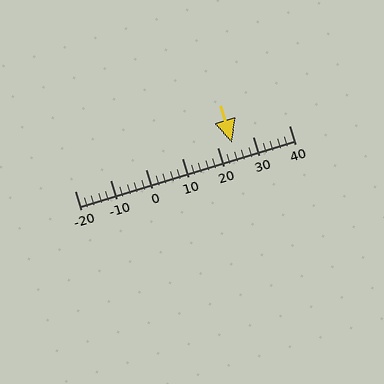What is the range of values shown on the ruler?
The ruler shows values from -20 to 40.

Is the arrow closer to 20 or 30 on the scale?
The arrow is closer to 20.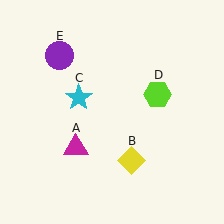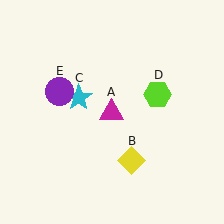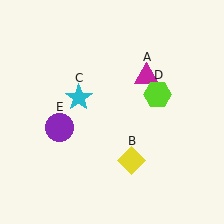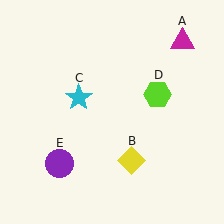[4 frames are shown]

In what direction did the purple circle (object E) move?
The purple circle (object E) moved down.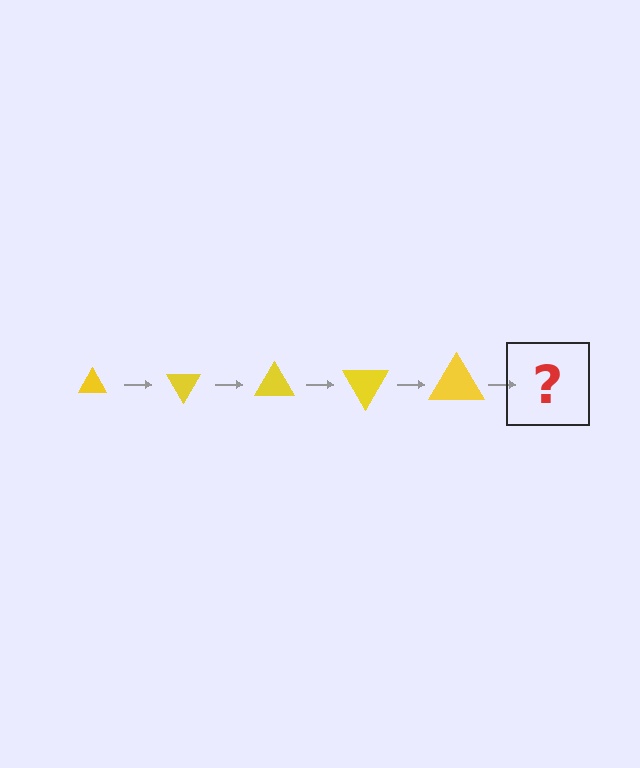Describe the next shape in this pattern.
It should be a triangle, larger than the previous one and rotated 300 degrees from the start.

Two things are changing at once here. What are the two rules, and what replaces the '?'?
The two rules are that the triangle grows larger each step and it rotates 60 degrees each step. The '?' should be a triangle, larger than the previous one and rotated 300 degrees from the start.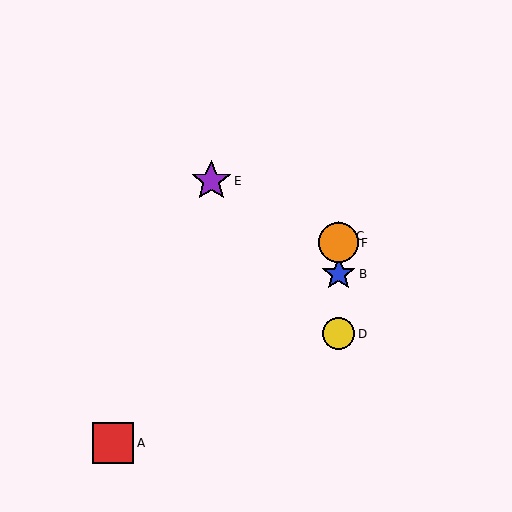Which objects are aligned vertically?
Objects B, C, D, F are aligned vertically.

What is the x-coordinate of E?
Object E is at x≈211.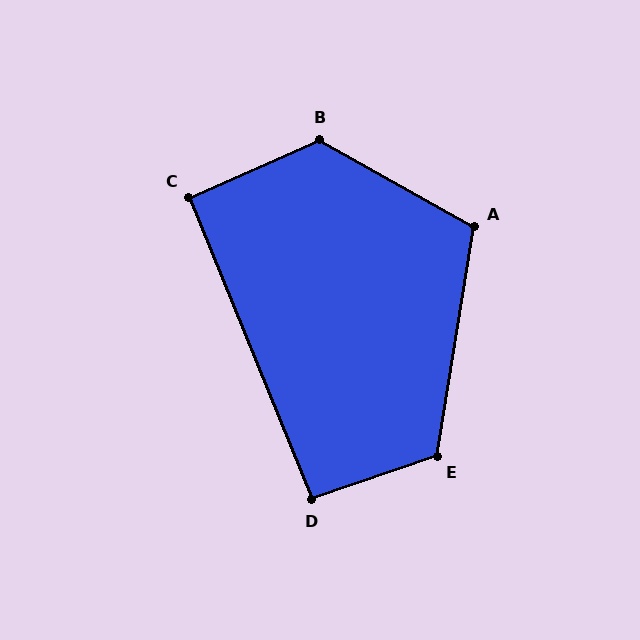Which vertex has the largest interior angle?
B, at approximately 127 degrees.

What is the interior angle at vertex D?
Approximately 93 degrees (approximately right).